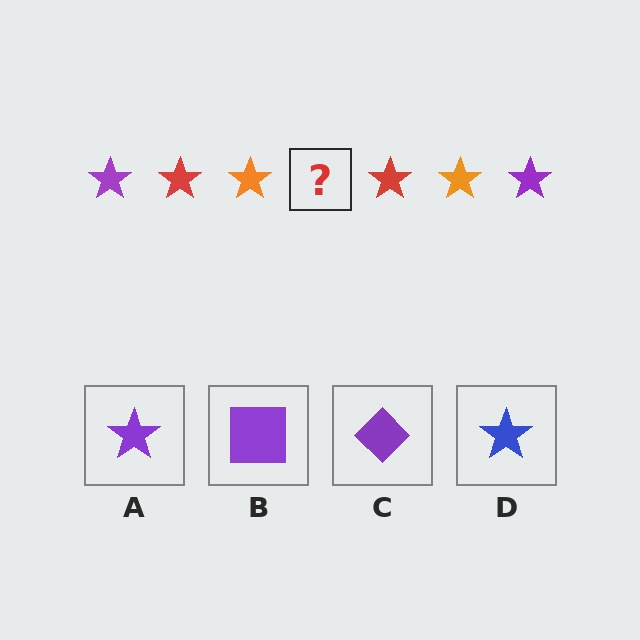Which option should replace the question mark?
Option A.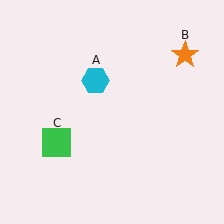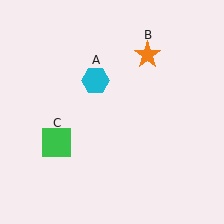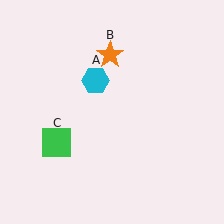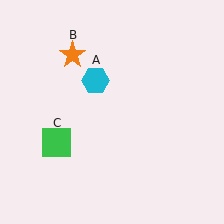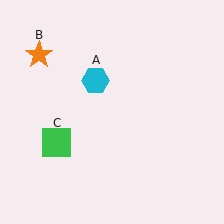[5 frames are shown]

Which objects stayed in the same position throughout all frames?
Cyan hexagon (object A) and green square (object C) remained stationary.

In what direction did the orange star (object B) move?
The orange star (object B) moved left.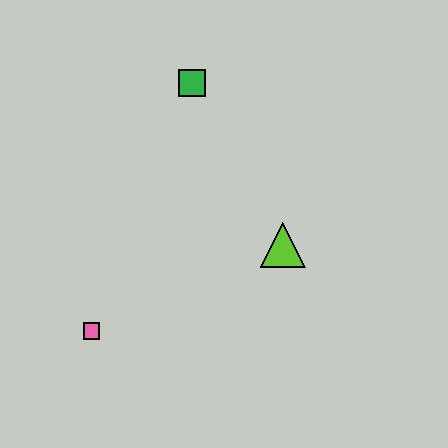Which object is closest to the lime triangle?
The green square is closest to the lime triangle.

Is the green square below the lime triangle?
No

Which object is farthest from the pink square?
The green square is farthest from the pink square.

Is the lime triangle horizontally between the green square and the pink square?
No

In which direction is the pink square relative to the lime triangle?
The pink square is to the left of the lime triangle.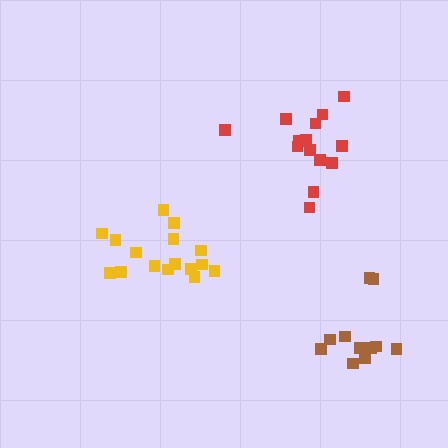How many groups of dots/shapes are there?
There are 3 groups.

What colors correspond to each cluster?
The clusters are colored: red, brown, yellow.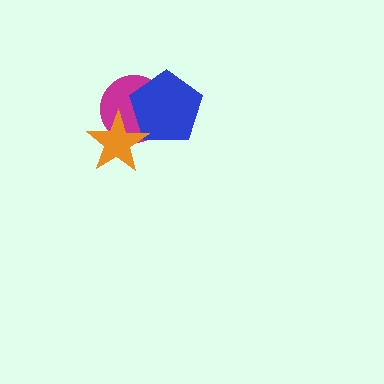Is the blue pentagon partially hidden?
Yes, it is partially covered by another shape.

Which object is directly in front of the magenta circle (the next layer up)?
The blue pentagon is directly in front of the magenta circle.